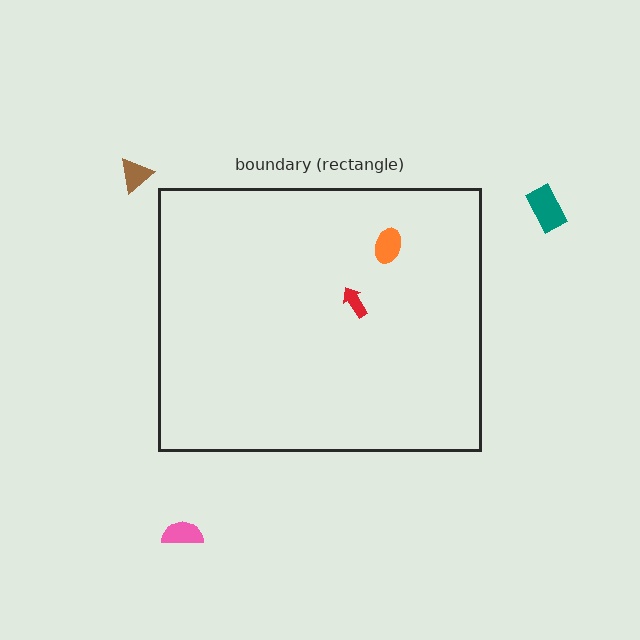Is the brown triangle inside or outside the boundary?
Outside.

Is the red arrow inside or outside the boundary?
Inside.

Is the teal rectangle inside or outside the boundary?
Outside.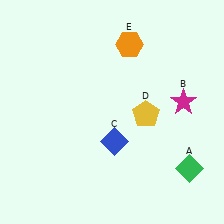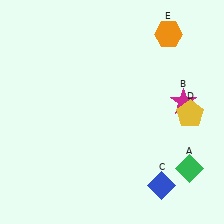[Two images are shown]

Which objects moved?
The objects that moved are: the blue diamond (C), the yellow pentagon (D), the orange hexagon (E).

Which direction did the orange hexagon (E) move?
The orange hexagon (E) moved right.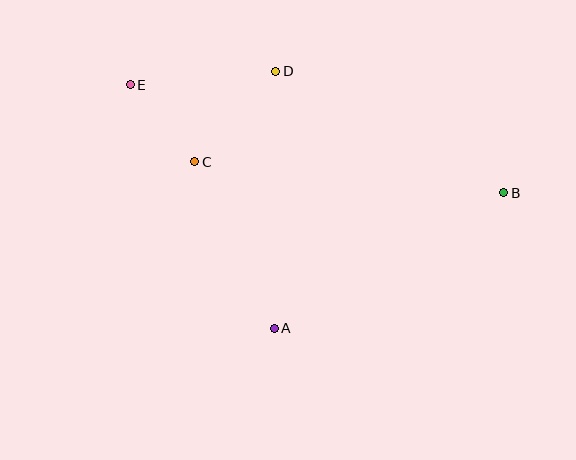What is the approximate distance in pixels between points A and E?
The distance between A and E is approximately 283 pixels.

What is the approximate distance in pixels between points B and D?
The distance between B and D is approximately 259 pixels.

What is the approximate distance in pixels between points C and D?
The distance between C and D is approximately 122 pixels.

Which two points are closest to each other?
Points C and E are closest to each other.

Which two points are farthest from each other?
Points B and E are farthest from each other.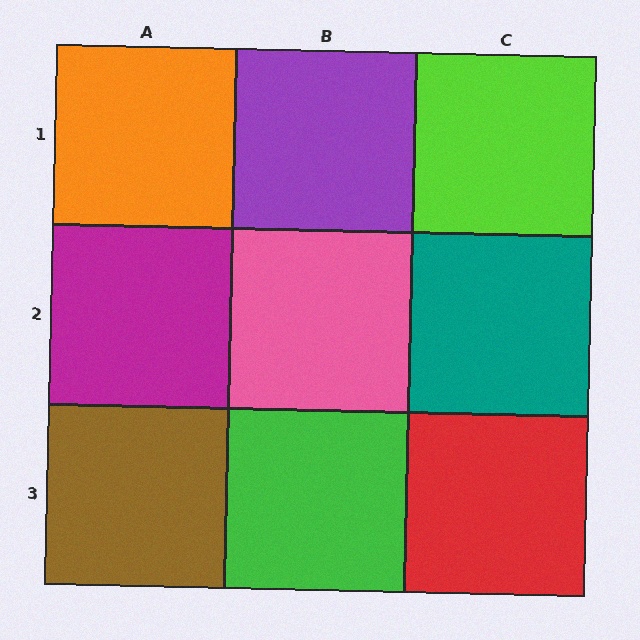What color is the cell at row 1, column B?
Purple.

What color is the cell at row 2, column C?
Teal.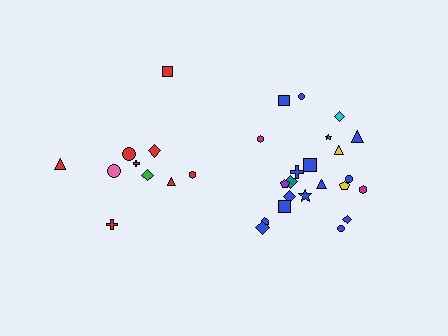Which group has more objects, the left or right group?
The right group.